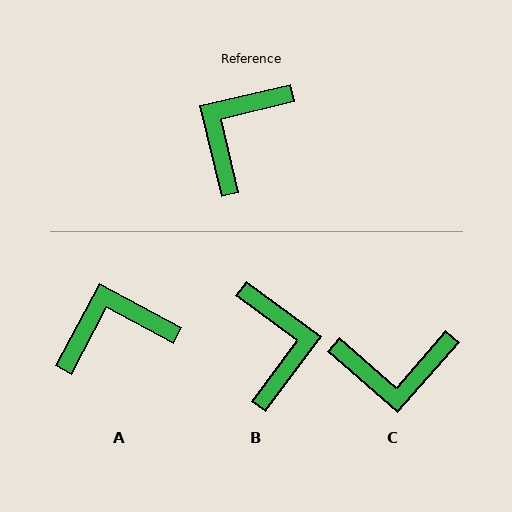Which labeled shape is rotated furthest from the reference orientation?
B, about 140 degrees away.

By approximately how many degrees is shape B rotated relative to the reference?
Approximately 140 degrees clockwise.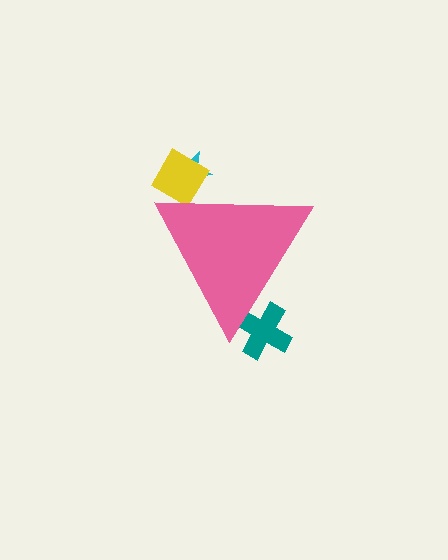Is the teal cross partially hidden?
Yes, the teal cross is partially hidden behind the pink triangle.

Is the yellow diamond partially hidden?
Yes, the yellow diamond is partially hidden behind the pink triangle.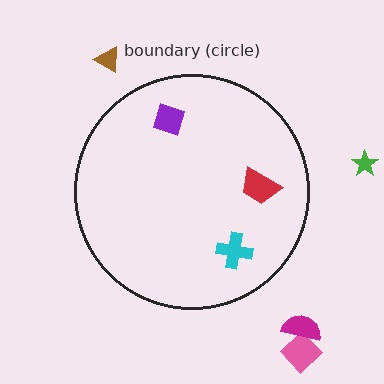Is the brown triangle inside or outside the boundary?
Outside.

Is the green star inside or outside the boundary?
Outside.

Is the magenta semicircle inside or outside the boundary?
Outside.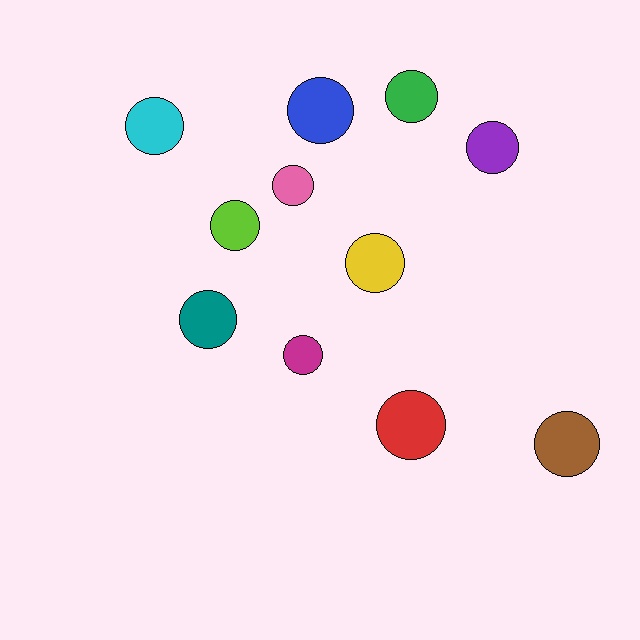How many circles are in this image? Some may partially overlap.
There are 11 circles.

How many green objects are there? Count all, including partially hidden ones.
There is 1 green object.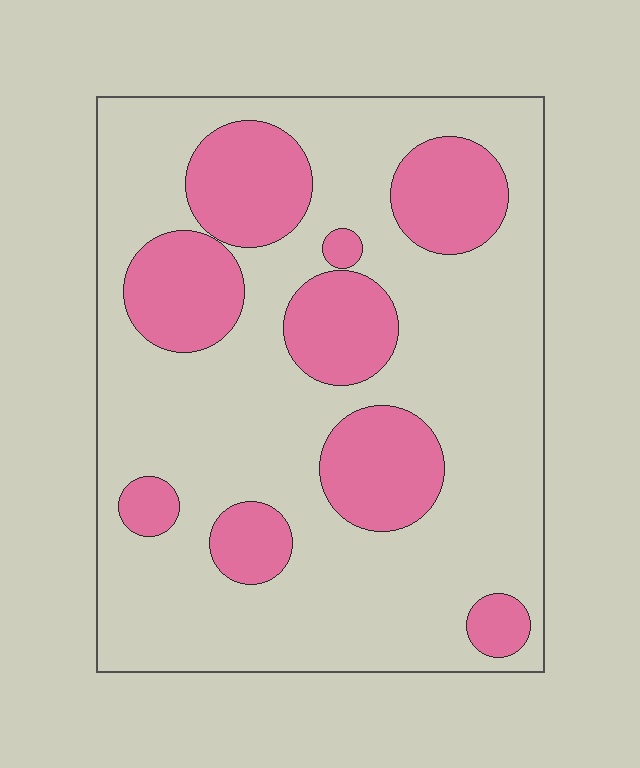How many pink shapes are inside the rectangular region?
9.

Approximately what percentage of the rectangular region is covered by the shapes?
Approximately 30%.